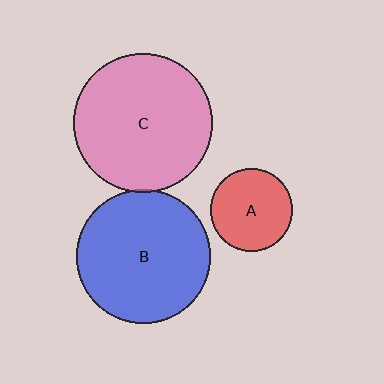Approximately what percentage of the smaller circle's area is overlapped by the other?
Approximately 5%.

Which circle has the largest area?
Circle C (pink).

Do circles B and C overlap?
Yes.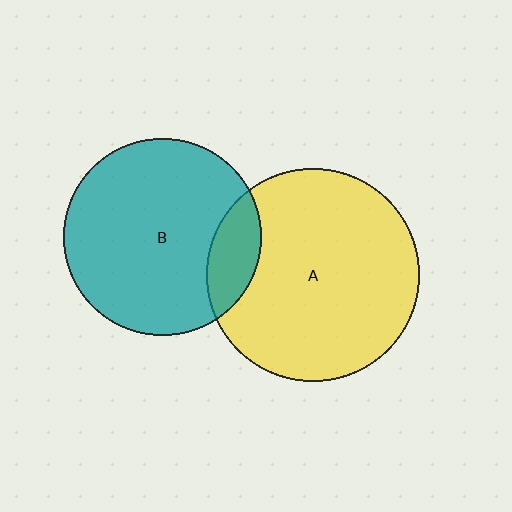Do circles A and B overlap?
Yes.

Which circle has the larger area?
Circle A (yellow).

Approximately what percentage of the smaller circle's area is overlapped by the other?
Approximately 15%.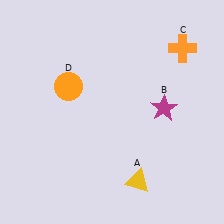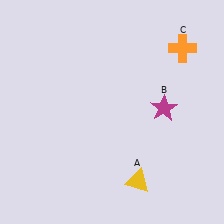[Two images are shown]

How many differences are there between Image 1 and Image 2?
There is 1 difference between the two images.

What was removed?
The orange circle (D) was removed in Image 2.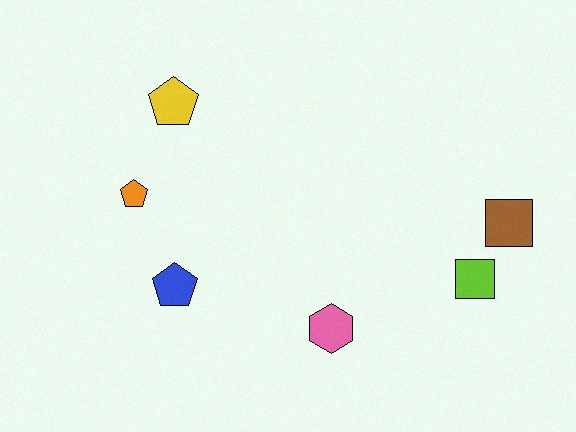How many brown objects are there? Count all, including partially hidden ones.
There is 1 brown object.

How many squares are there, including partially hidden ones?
There are 2 squares.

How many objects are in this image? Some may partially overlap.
There are 6 objects.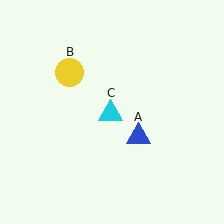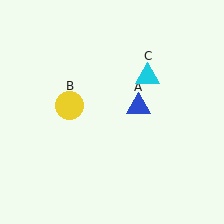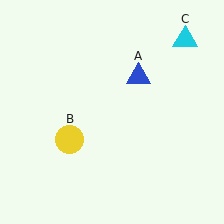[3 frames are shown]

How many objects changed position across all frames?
3 objects changed position: blue triangle (object A), yellow circle (object B), cyan triangle (object C).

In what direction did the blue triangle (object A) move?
The blue triangle (object A) moved up.